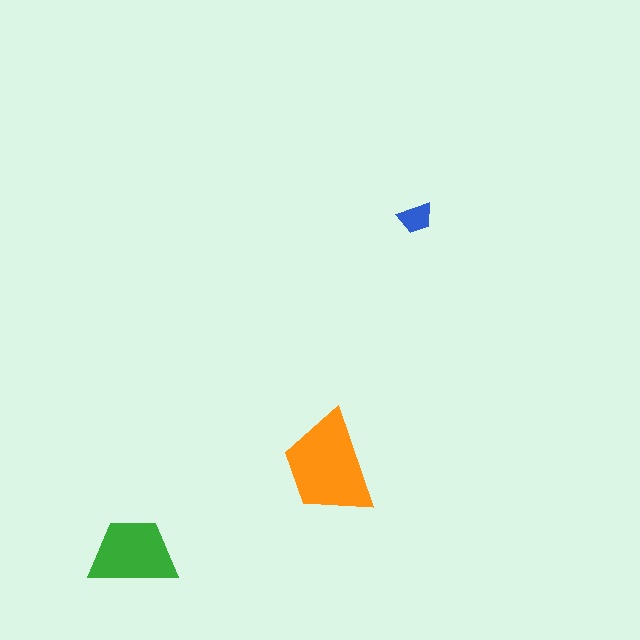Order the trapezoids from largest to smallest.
the orange one, the green one, the blue one.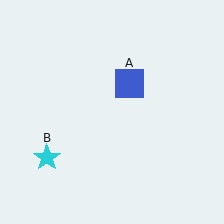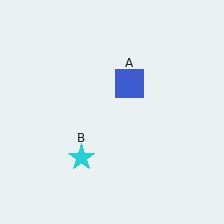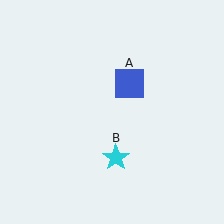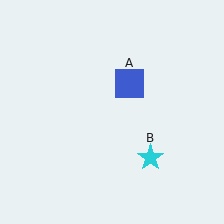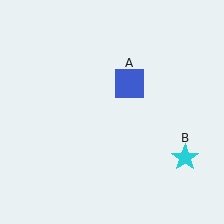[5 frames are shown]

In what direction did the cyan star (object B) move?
The cyan star (object B) moved right.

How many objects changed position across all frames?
1 object changed position: cyan star (object B).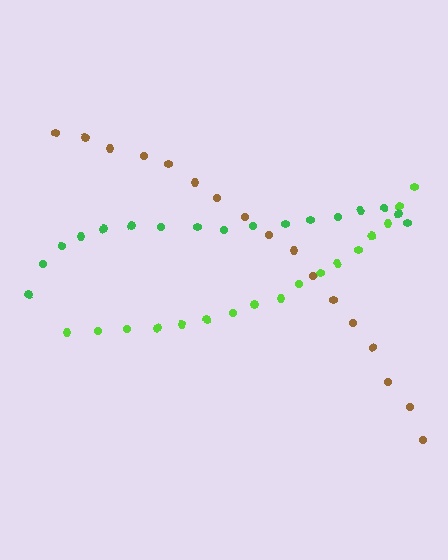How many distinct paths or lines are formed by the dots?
There are 3 distinct paths.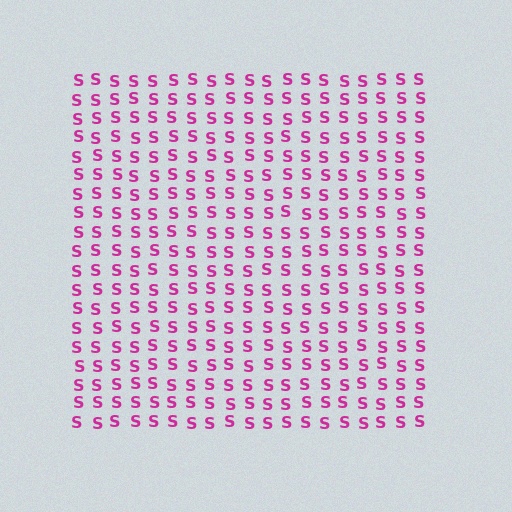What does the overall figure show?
The overall figure shows a square.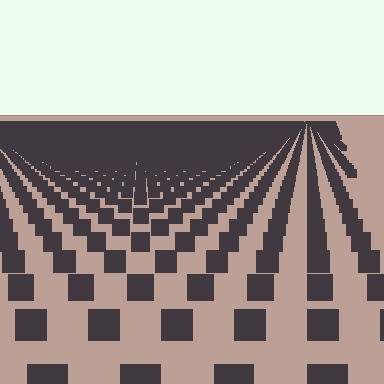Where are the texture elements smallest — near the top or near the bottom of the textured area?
Near the top.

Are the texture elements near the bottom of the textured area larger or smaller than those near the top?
Larger. Near the bottom, elements are closer to the viewer and appear at a bigger on-screen size.